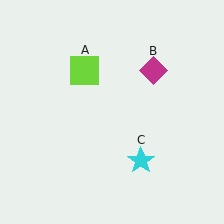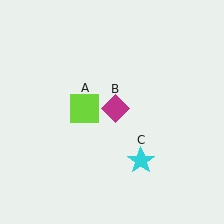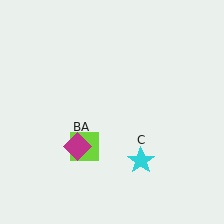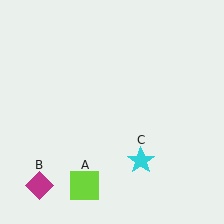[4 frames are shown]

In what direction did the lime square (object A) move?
The lime square (object A) moved down.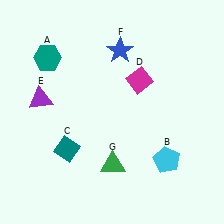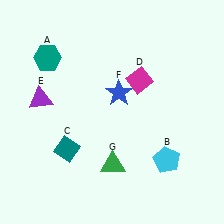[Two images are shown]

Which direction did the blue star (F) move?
The blue star (F) moved down.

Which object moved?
The blue star (F) moved down.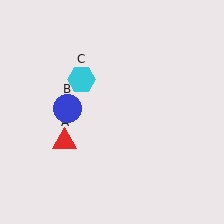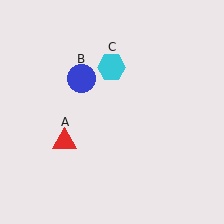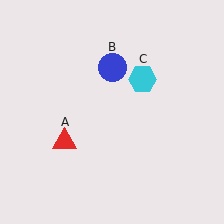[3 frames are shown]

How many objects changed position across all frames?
2 objects changed position: blue circle (object B), cyan hexagon (object C).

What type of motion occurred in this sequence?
The blue circle (object B), cyan hexagon (object C) rotated clockwise around the center of the scene.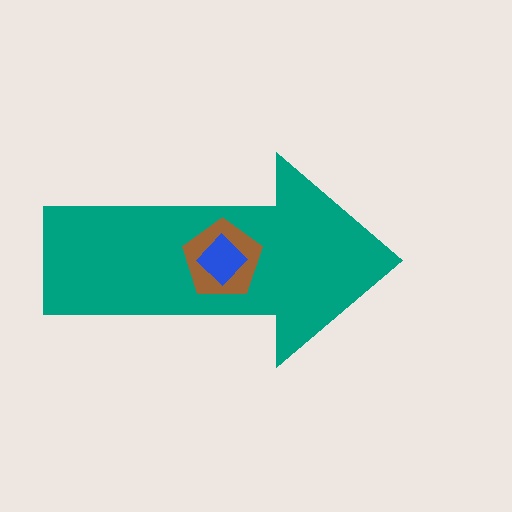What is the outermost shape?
The teal arrow.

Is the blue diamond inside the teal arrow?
Yes.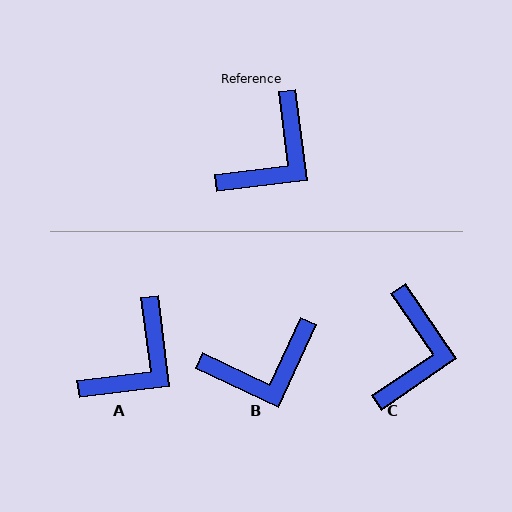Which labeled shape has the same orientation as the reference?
A.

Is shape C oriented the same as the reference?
No, it is off by about 27 degrees.